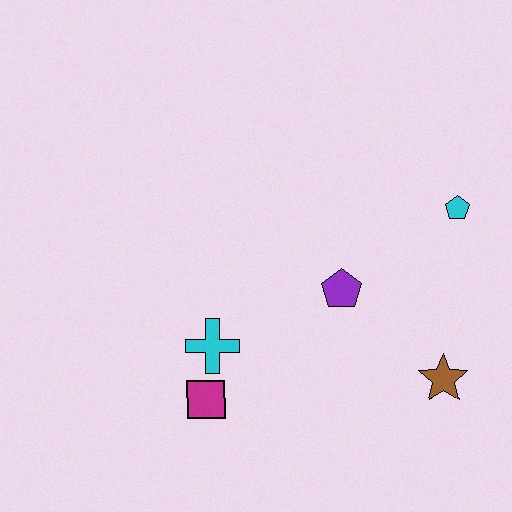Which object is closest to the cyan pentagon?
The purple pentagon is closest to the cyan pentagon.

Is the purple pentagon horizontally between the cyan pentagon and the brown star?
No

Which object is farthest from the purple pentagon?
The magenta square is farthest from the purple pentagon.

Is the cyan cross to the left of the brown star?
Yes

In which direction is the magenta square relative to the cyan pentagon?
The magenta square is to the left of the cyan pentagon.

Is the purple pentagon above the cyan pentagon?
No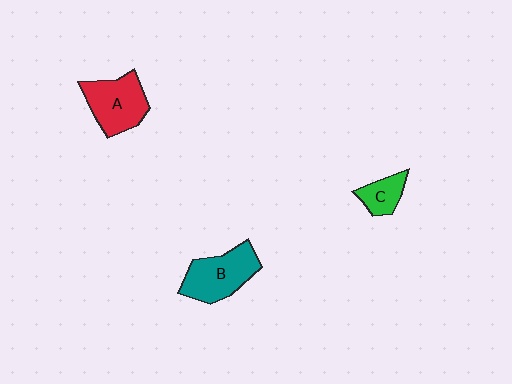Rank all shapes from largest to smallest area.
From largest to smallest: B (teal), A (red), C (green).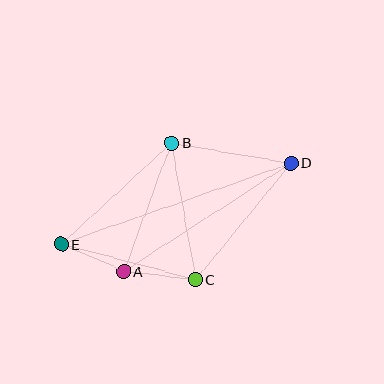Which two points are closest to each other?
Points A and E are closest to each other.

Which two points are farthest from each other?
Points D and E are farthest from each other.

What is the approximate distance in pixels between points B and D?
The distance between B and D is approximately 121 pixels.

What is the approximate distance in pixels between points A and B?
The distance between A and B is approximately 137 pixels.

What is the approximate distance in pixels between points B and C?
The distance between B and C is approximately 139 pixels.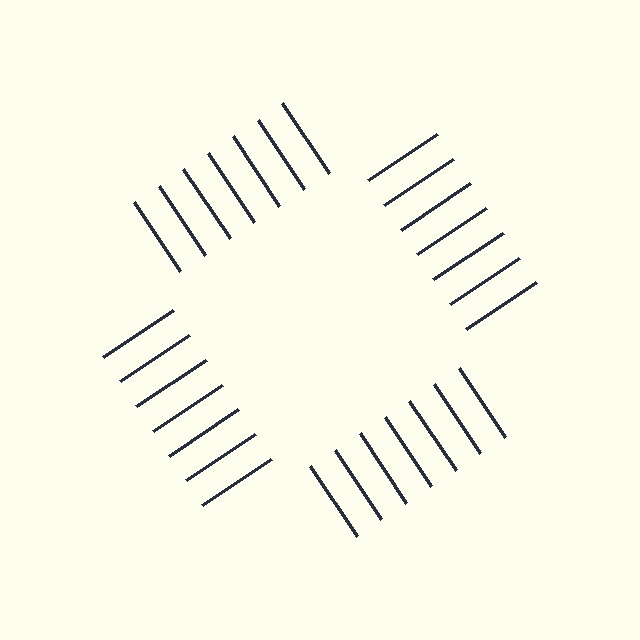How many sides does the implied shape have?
4 sides — the line-ends trace a square.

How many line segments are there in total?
28 — 7 along each of the 4 edges.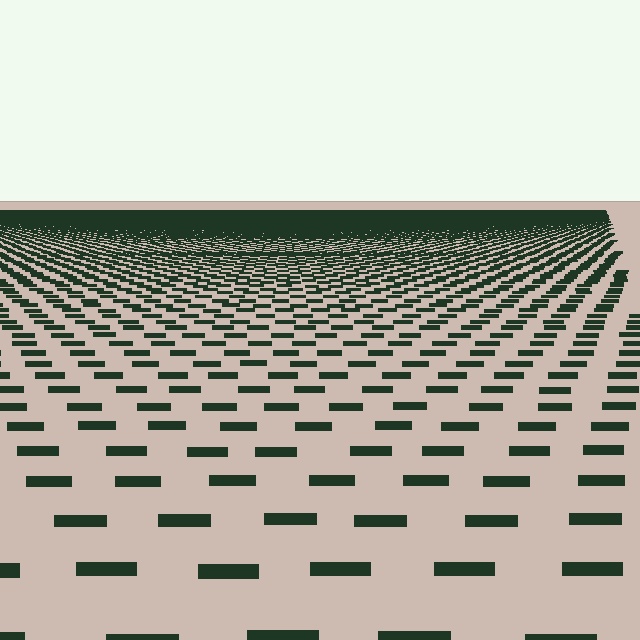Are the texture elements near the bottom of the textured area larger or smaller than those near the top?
Larger. Near the bottom, elements are closer to the viewer and appear at a bigger on-screen size.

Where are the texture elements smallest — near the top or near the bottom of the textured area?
Near the top.